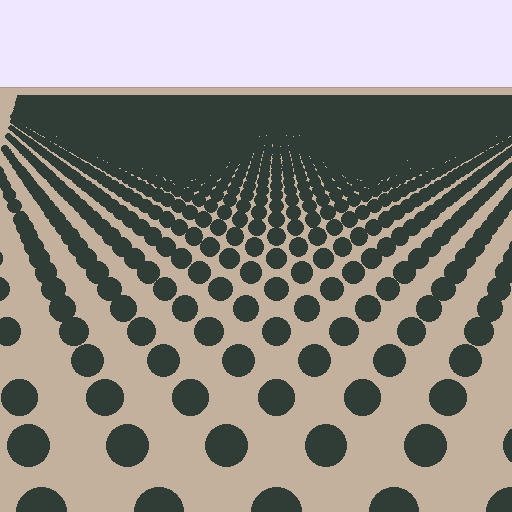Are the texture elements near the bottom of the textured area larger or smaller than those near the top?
Larger. Near the bottom, elements are closer to the viewer and appear at a bigger on-screen size.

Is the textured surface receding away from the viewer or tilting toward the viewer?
The surface is receding away from the viewer. Texture elements get smaller and denser toward the top.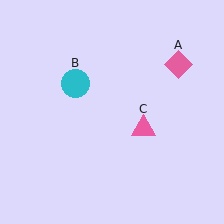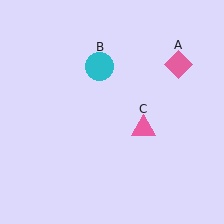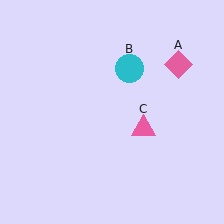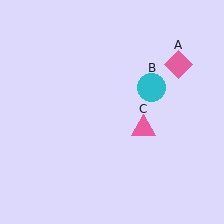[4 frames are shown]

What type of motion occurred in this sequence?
The cyan circle (object B) rotated clockwise around the center of the scene.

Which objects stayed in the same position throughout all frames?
Pink diamond (object A) and pink triangle (object C) remained stationary.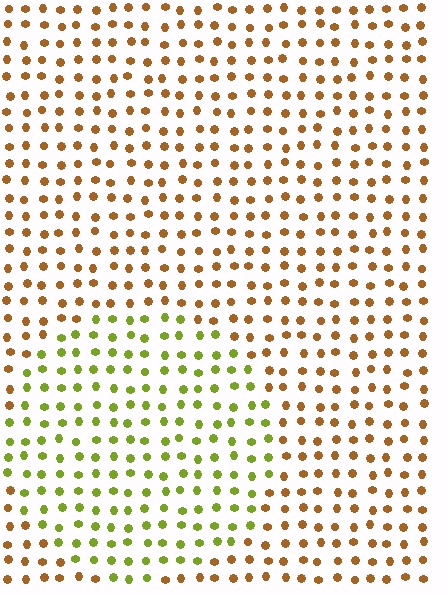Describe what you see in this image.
The image is filled with small brown elements in a uniform arrangement. A circle-shaped region is visible where the elements are tinted to a slightly different hue, forming a subtle color boundary.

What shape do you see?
I see a circle.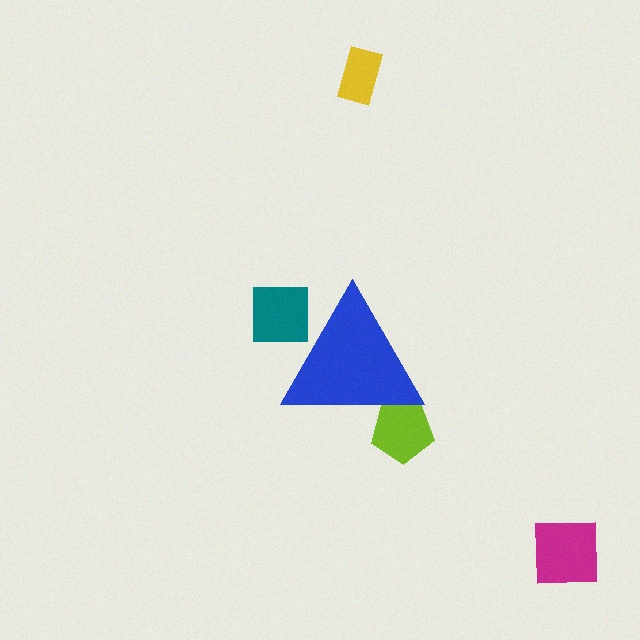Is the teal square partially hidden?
Yes, the teal square is partially hidden behind the blue triangle.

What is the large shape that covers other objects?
A blue triangle.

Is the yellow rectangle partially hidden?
No, the yellow rectangle is fully visible.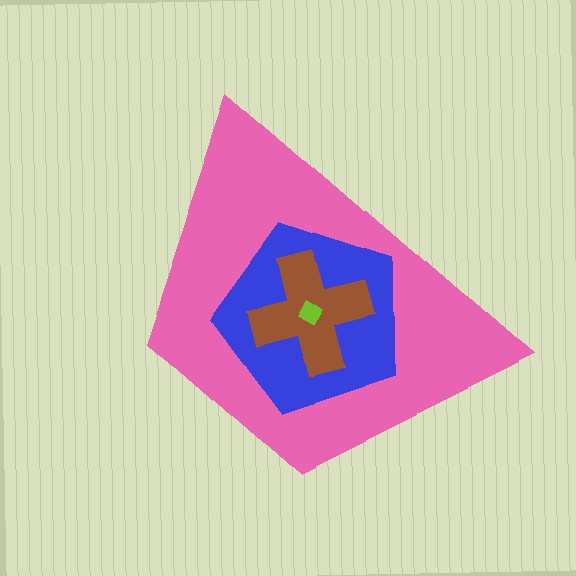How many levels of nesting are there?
4.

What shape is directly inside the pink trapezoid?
The blue pentagon.